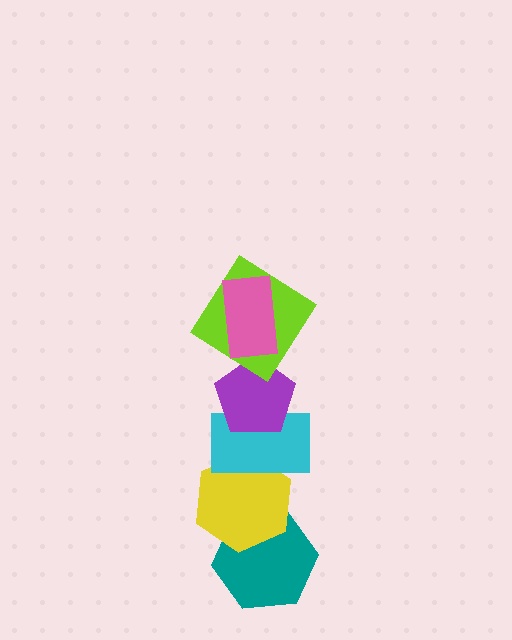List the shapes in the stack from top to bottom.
From top to bottom: the pink rectangle, the lime diamond, the purple pentagon, the cyan rectangle, the yellow hexagon, the teal hexagon.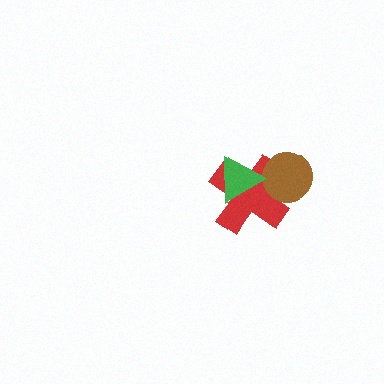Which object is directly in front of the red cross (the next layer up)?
The brown circle is directly in front of the red cross.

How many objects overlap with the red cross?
2 objects overlap with the red cross.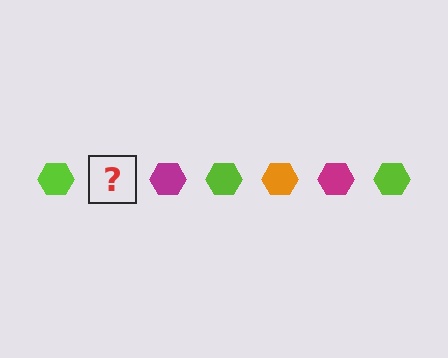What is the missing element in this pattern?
The missing element is an orange hexagon.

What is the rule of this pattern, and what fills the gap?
The rule is that the pattern cycles through lime, orange, magenta hexagons. The gap should be filled with an orange hexagon.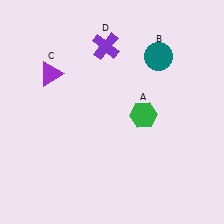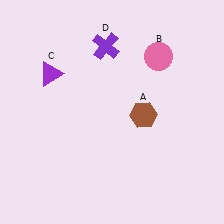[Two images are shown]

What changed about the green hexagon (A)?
In Image 1, A is green. In Image 2, it changed to brown.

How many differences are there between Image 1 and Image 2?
There are 2 differences between the two images.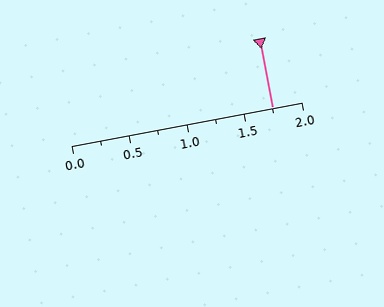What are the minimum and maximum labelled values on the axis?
The axis runs from 0.0 to 2.0.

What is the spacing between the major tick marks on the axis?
The major ticks are spaced 0.5 apart.